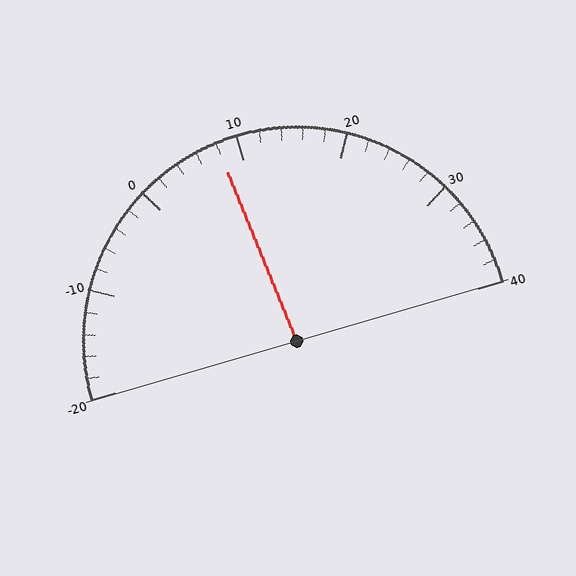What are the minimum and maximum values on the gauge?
The gauge ranges from -20 to 40.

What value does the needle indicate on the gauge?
The needle indicates approximately 8.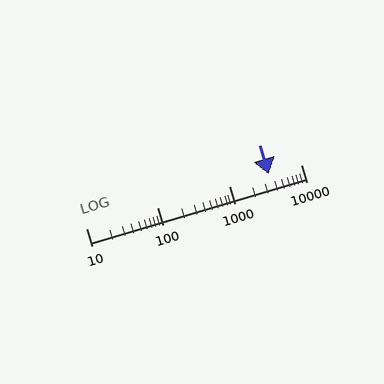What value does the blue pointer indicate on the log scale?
The pointer indicates approximately 3600.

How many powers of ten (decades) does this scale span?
The scale spans 3 decades, from 10 to 10000.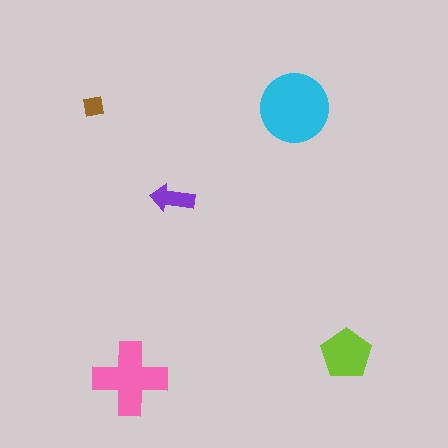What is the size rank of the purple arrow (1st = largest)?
4th.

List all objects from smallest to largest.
The brown square, the purple arrow, the lime pentagon, the pink cross, the cyan circle.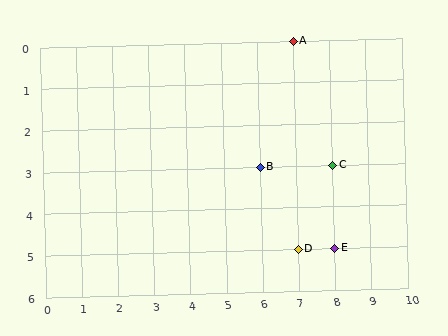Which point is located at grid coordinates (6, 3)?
Point B is at (6, 3).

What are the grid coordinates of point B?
Point B is at grid coordinates (6, 3).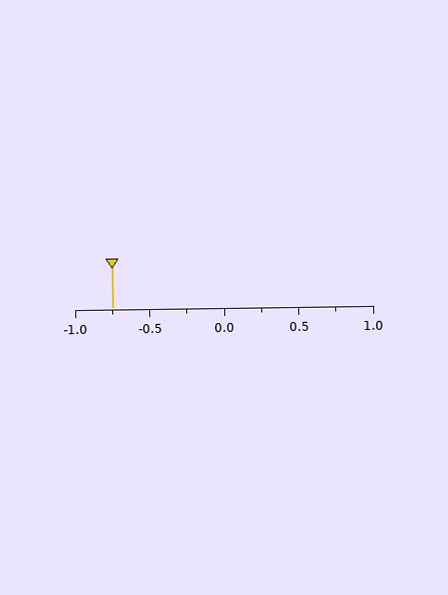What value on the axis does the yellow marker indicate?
The marker indicates approximately -0.75.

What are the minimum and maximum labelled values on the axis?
The axis runs from -1.0 to 1.0.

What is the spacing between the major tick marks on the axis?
The major ticks are spaced 0.5 apart.